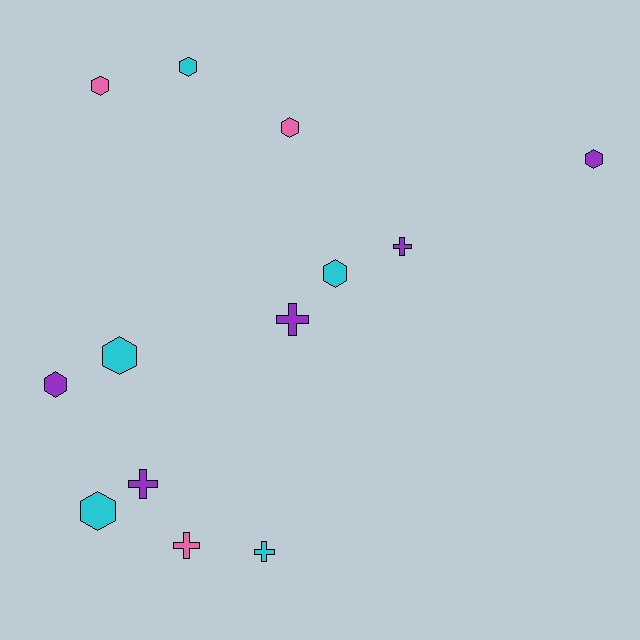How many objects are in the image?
There are 13 objects.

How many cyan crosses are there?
There is 1 cyan cross.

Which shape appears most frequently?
Hexagon, with 8 objects.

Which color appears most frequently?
Purple, with 5 objects.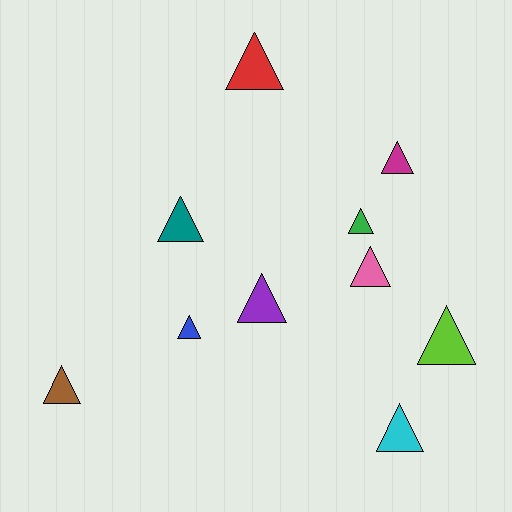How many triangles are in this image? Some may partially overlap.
There are 10 triangles.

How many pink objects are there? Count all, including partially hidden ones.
There is 1 pink object.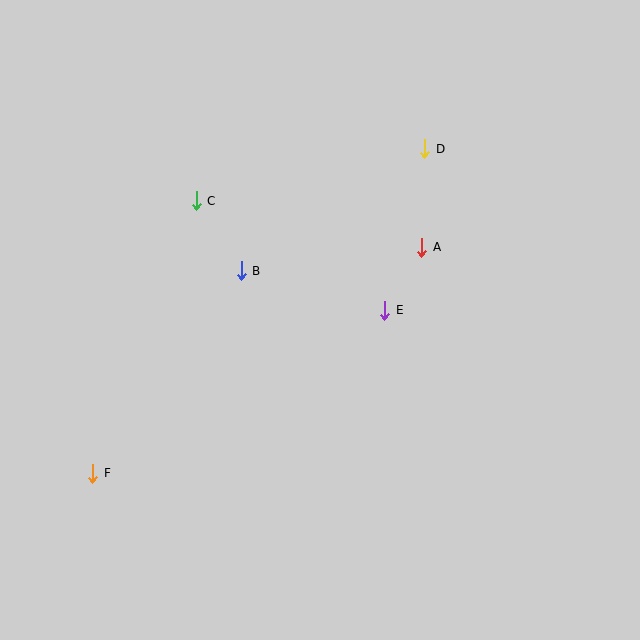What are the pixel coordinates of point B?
Point B is at (241, 271).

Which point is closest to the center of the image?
Point E at (385, 310) is closest to the center.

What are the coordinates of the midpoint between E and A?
The midpoint between E and A is at (403, 279).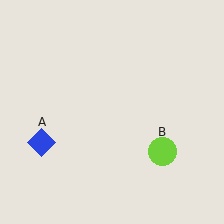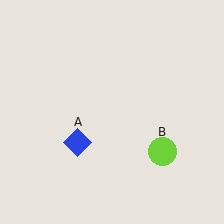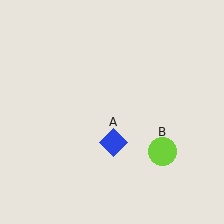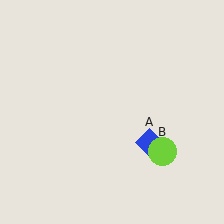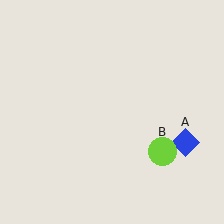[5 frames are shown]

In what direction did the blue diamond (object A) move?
The blue diamond (object A) moved right.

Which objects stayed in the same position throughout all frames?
Lime circle (object B) remained stationary.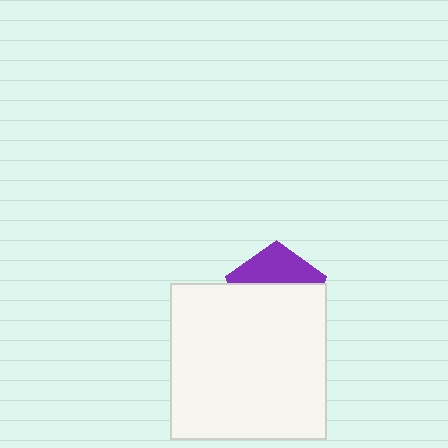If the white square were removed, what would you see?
You would see the complete purple pentagon.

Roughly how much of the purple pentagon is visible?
A small part of it is visible (roughly 37%).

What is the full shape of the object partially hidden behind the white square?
The partially hidden object is a purple pentagon.